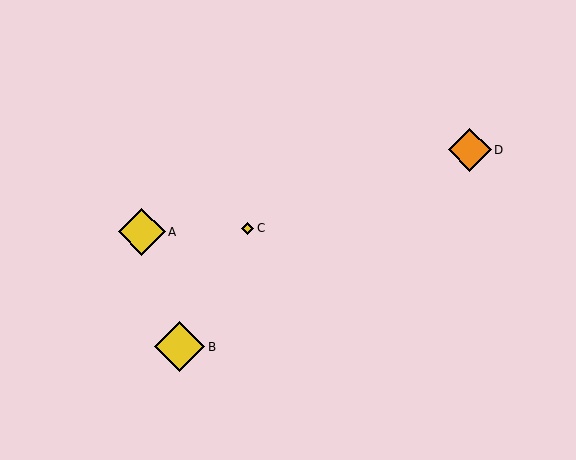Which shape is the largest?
The yellow diamond (labeled B) is the largest.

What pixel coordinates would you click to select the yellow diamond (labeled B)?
Click at (180, 347) to select the yellow diamond B.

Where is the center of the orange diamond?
The center of the orange diamond is at (470, 150).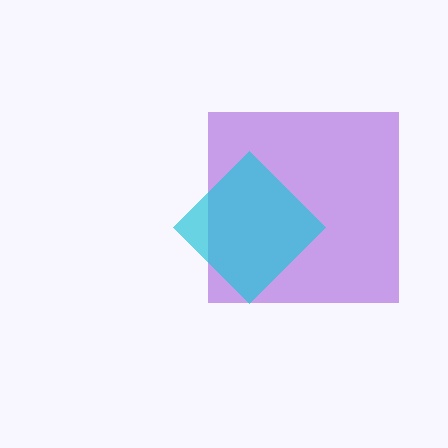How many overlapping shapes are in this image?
There are 2 overlapping shapes in the image.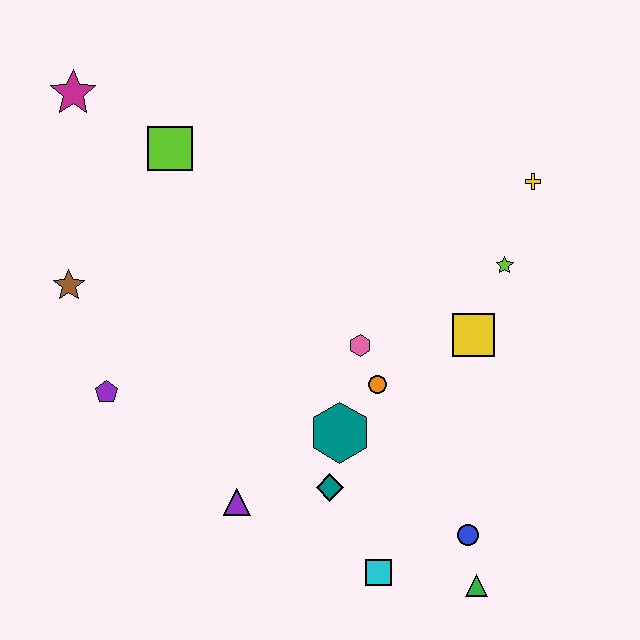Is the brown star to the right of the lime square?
No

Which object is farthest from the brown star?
The green triangle is farthest from the brown star.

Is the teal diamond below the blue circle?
No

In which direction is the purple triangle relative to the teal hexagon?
The purple triangle is to the left of the teal hexagon.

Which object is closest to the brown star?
The purple pentagon is closest to the brown star.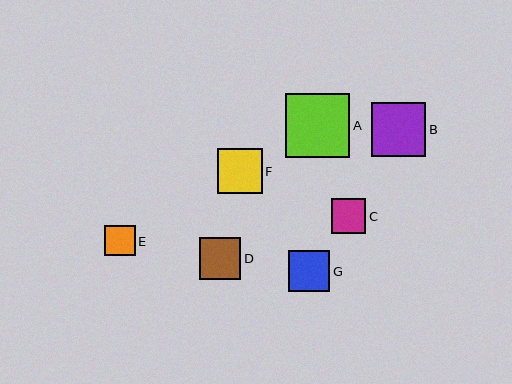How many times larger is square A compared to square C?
Square A is approximately 1.9 times the size of square C.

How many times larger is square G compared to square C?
Square G is approximately 1.2 times the size of square C.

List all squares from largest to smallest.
From largest to smallest: A, B, F, G, D, C, E.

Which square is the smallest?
Square E is the smallest with a size of approximately 30 pixels.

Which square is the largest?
Square A is the largest with a size of approximately 64 pixels.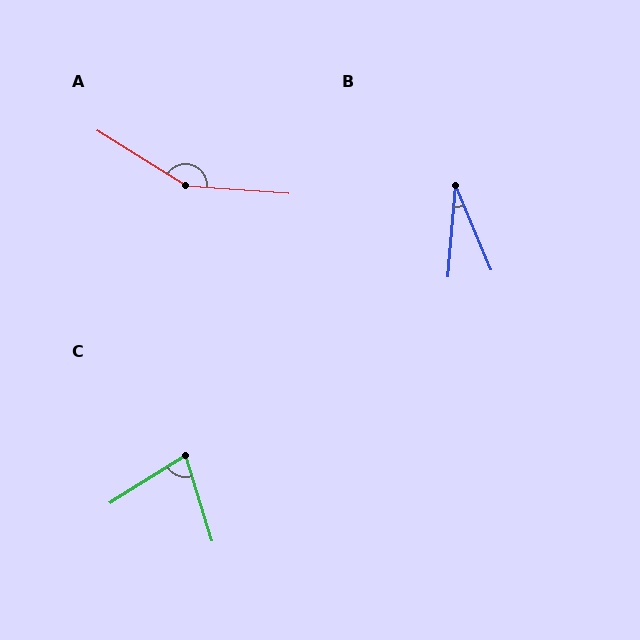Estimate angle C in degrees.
Approximately 75 degrees.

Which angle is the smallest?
B, at approximately 28 degrees.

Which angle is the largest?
A, at approximately 152 degrees.